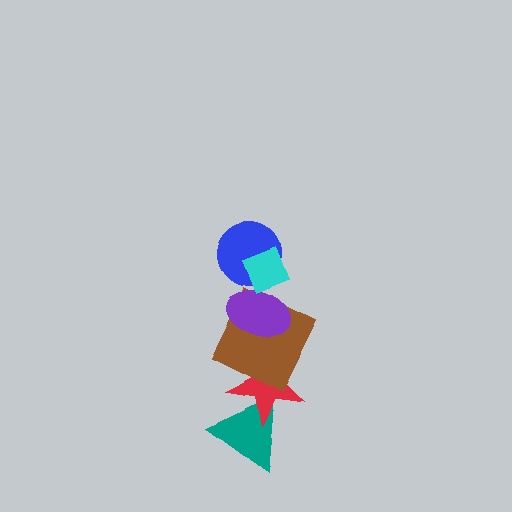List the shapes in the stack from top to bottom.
From top to bottom: the cyan diamond, the blue circle, the purple ellipse, the brown square, the red star, the teal triangle.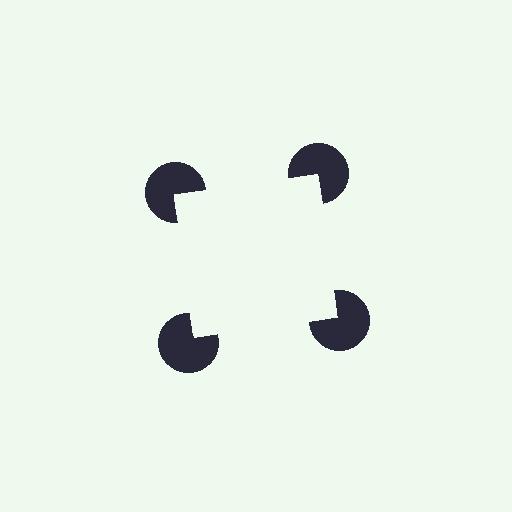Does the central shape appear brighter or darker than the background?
It typically appears slightly brighter than the background, even though no actual brightness change is drawn.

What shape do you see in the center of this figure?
An illusory square — its edges are inferred from the aligned wedge cuts in the pac-man discs, not physically drawn.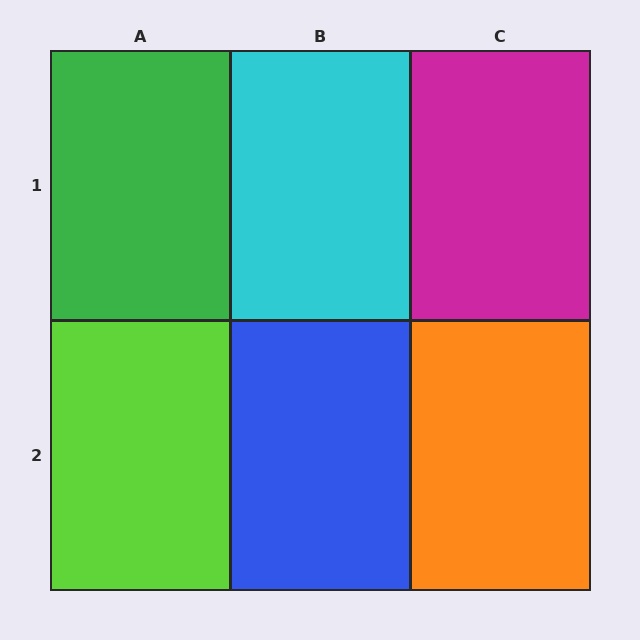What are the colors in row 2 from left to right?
Lime, blue, orange.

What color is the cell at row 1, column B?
Cyan.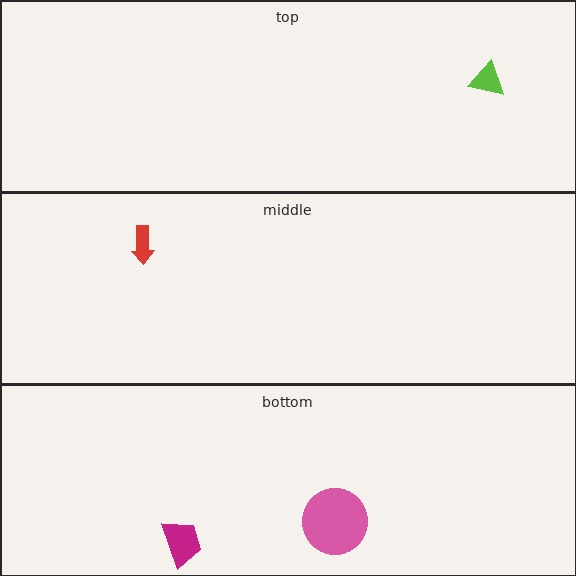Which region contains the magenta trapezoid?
The bottom region.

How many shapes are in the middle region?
1.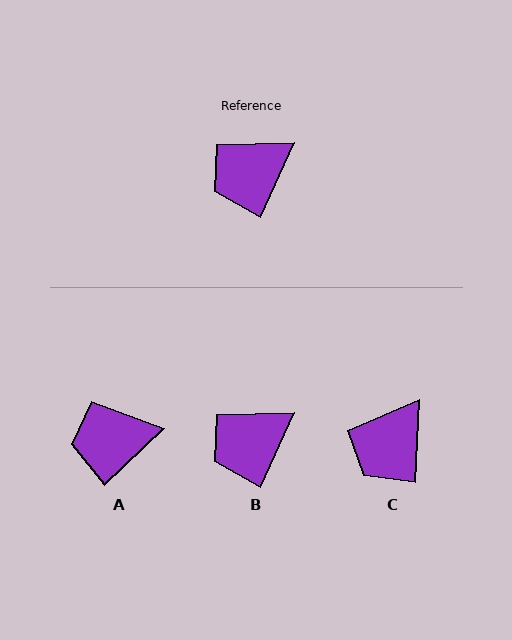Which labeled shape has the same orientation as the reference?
B.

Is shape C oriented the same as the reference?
No, it is off by about 22 degrees.